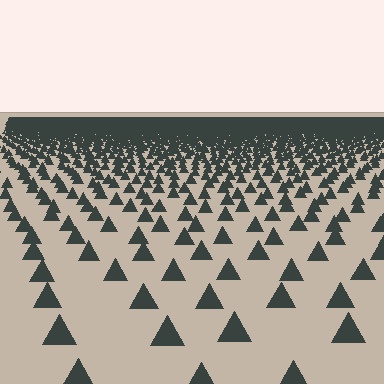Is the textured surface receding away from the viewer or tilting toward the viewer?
The surface is receding away from the viewer. Texture elements get smaller and denser toward the top.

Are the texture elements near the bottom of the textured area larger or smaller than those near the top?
Larger. Near the bottom, elements are closer to the viewer and appear at a bigger on-screen size.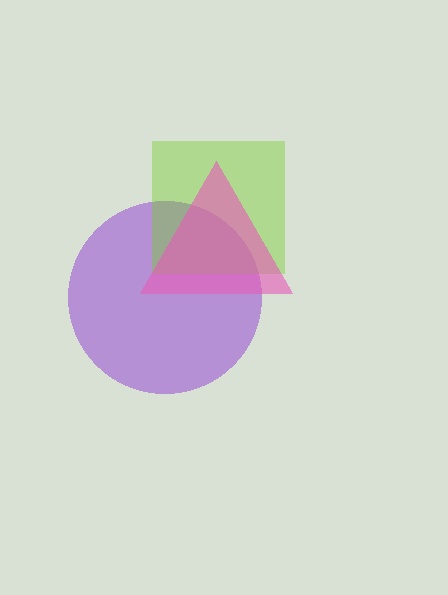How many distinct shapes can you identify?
There are 3 distinct shapes: a purple circle, a lime square, a pink triangle.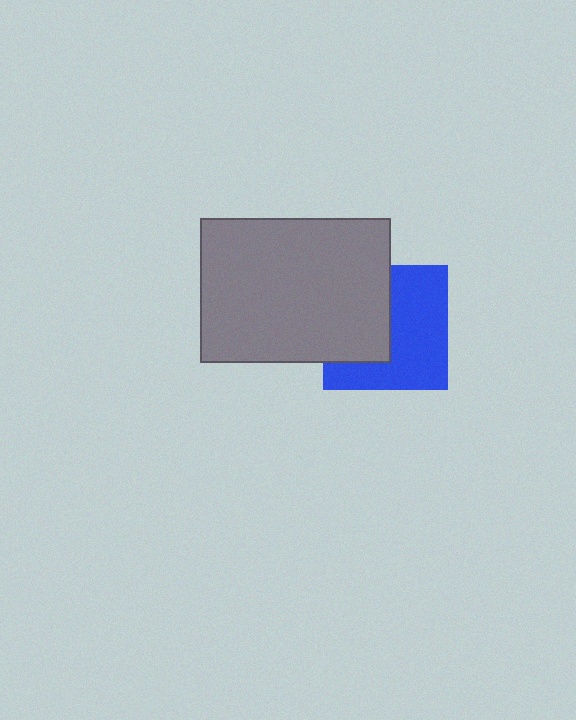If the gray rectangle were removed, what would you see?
You would see the complete blue square.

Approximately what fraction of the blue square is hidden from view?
Roughly 43% of the blue square is hidden behind the gray rectangle.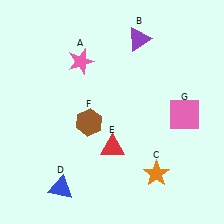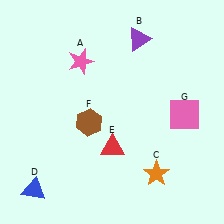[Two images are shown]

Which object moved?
The blue triangle (D) moved left.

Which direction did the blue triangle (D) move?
The blue triangle (D) moved left.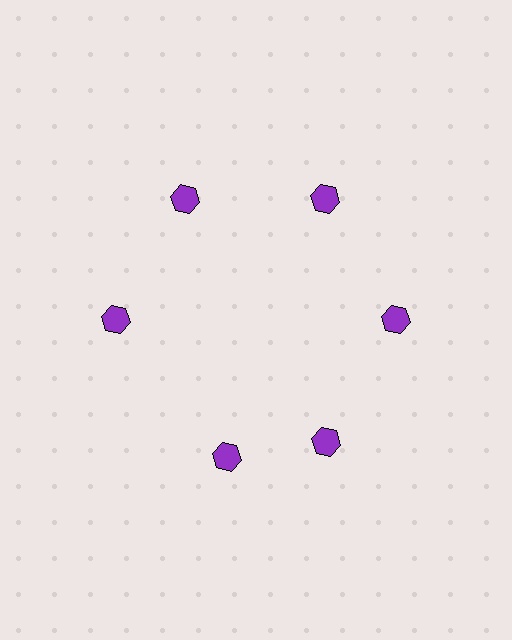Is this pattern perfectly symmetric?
No. The 6 purple hexagons are arranged in a ring, but one element near the 7 o'clock position is rotated out of alignment along the ring, breaking the 6-fold rotational symmetry.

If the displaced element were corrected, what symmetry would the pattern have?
It would have 6-fold rotational symmetry — the pattern would map onto itself every 60 degrees.